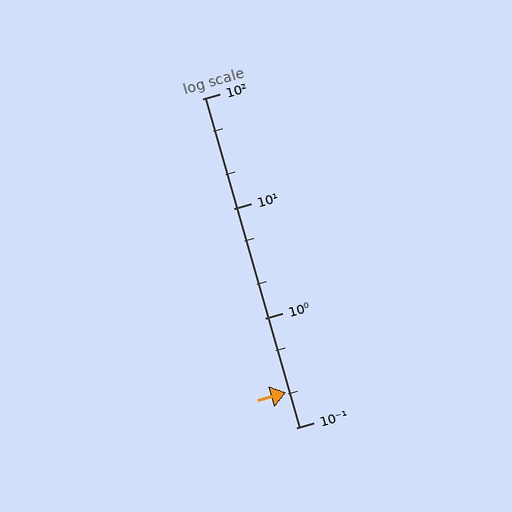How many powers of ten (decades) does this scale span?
The scale spans 3 decades, from 0.1 to 100.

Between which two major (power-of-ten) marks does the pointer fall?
The pointer is between 0.1 and 1.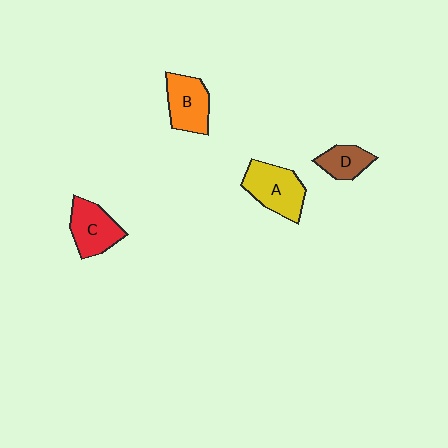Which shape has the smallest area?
Shape D (brown).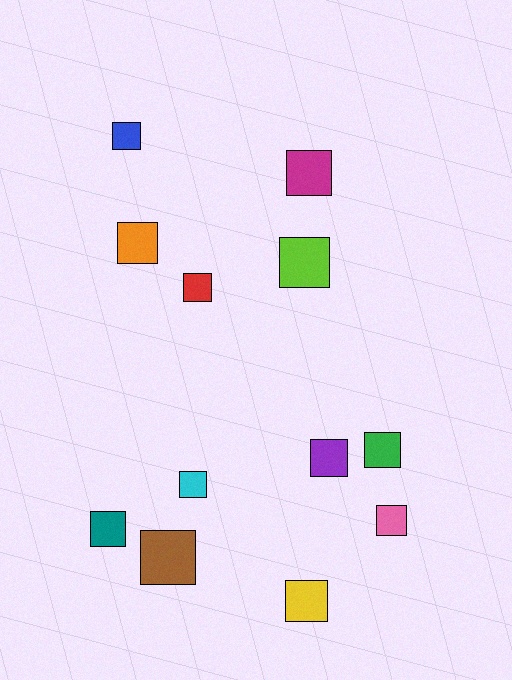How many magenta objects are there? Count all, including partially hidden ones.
There is 1 magenta object.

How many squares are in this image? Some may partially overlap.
There are 12 squares.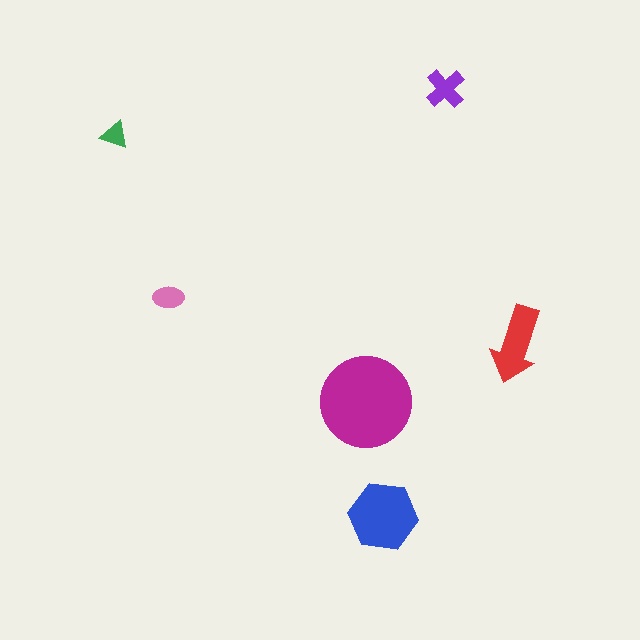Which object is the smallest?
The green triangle.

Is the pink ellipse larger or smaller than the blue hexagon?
Smaller.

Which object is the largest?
The magenta circle.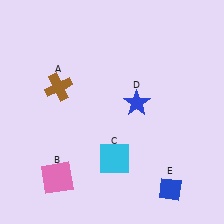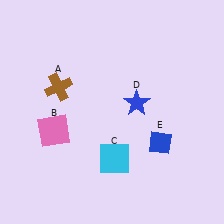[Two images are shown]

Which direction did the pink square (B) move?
The pink square (B) moved up.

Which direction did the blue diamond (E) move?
The blue diamond (E) moved up.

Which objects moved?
The objects that moved are: the pink square (B), the blue diamond (E).